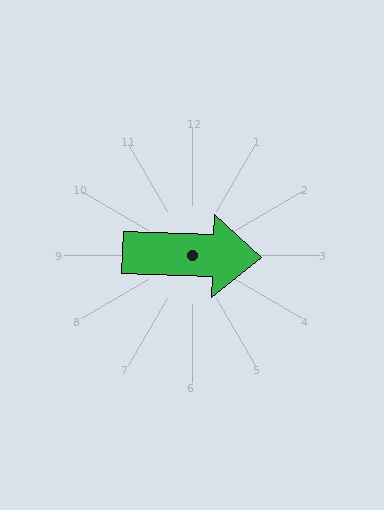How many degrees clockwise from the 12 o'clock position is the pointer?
Approximately 92 degrees.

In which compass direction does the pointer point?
East.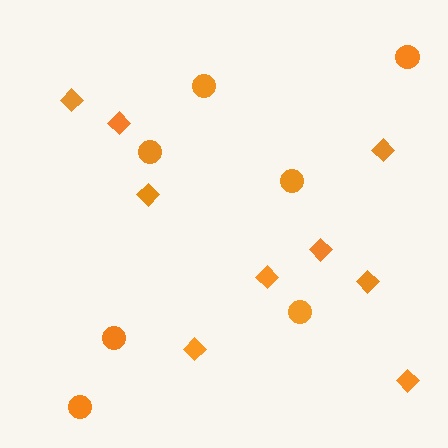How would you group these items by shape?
There are 2 groups: one group of diamonds (9) and one group of circles (7).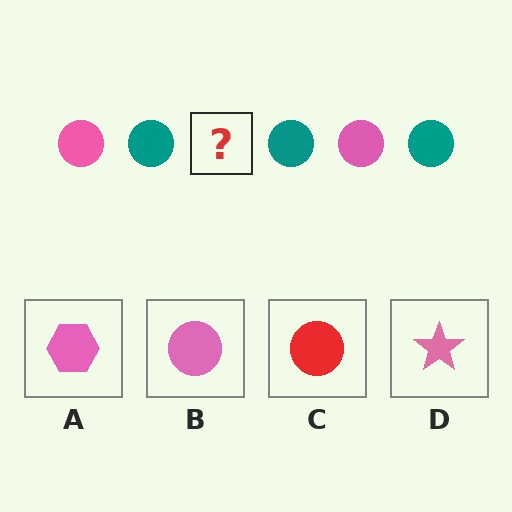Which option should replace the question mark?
Option B.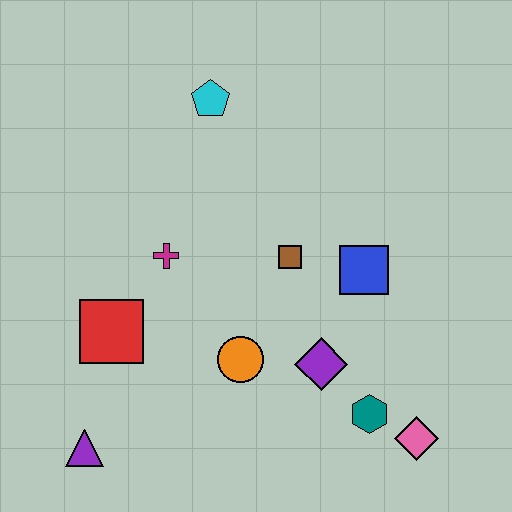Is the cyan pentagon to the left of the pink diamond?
Yes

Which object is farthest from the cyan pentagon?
The pink diamond is farthest from the cyan pentagon.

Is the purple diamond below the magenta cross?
Yes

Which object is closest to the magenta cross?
The red square is closest to the magenta cross.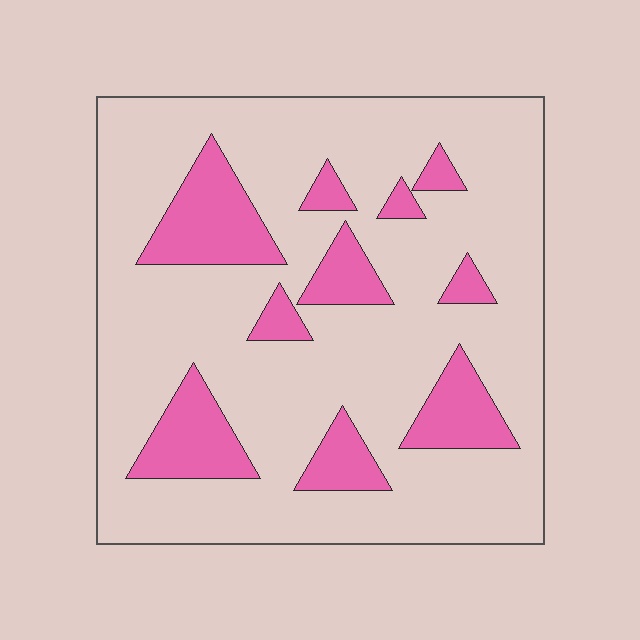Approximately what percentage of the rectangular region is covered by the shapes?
Approximately 20%.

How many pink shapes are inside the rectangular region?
10.